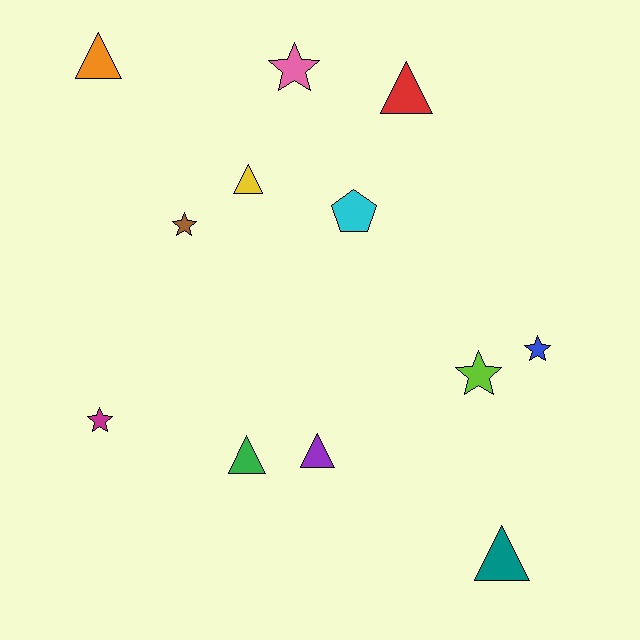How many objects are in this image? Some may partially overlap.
There are 12 objects.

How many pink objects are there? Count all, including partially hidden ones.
There is 1 pink object.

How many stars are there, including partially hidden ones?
There are 5 stars.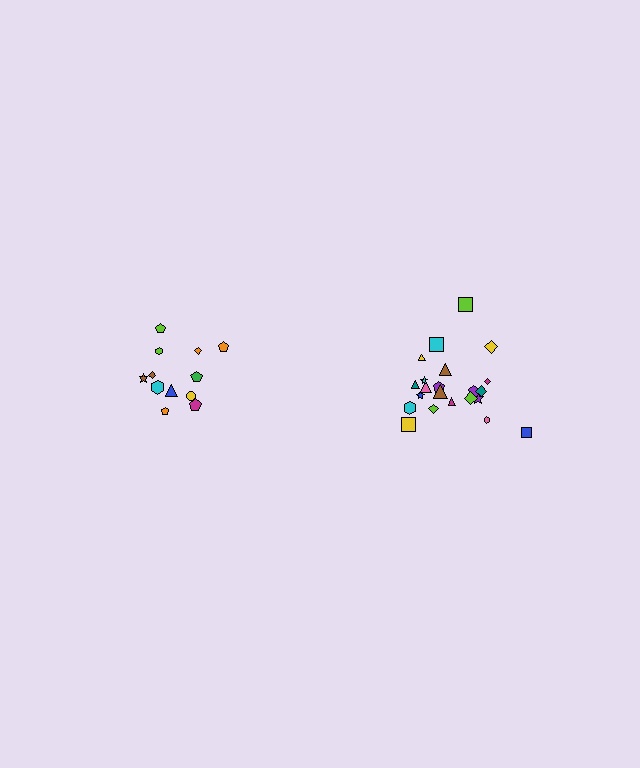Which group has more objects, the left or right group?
The right group.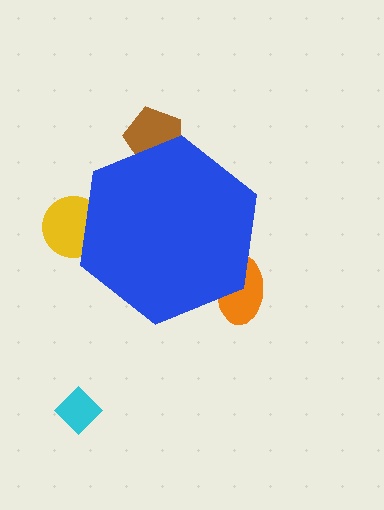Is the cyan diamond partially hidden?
No, the cyan diamond is fully visible.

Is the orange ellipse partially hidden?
Yes, the orange ellipse is partially hidden behind the blue hexagon.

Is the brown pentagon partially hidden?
Yes, the brown pentagon is partially hidden behind the blue hexagon.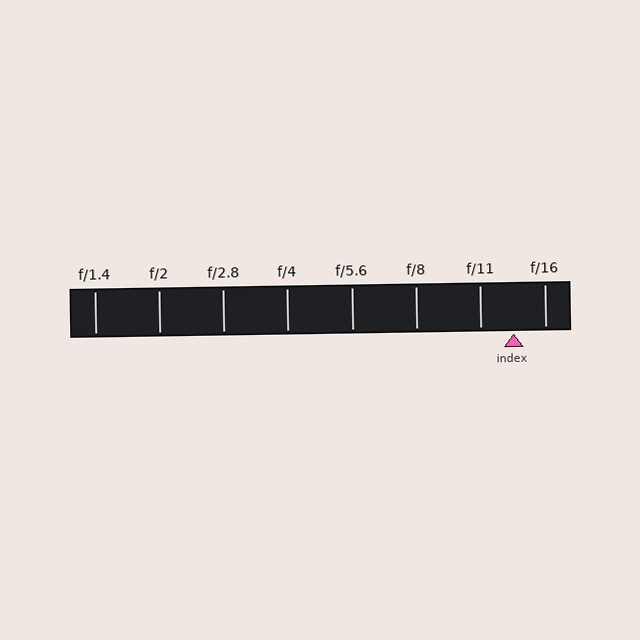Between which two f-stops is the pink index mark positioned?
The index mark is between f/11 and f/16.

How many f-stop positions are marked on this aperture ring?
There are 8 f-stop positions marked.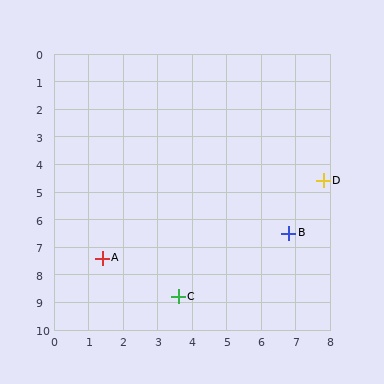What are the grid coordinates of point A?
Point A is at approximately (1.4, 7.4).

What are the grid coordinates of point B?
Point B is at approximately (6.8, 6.5).